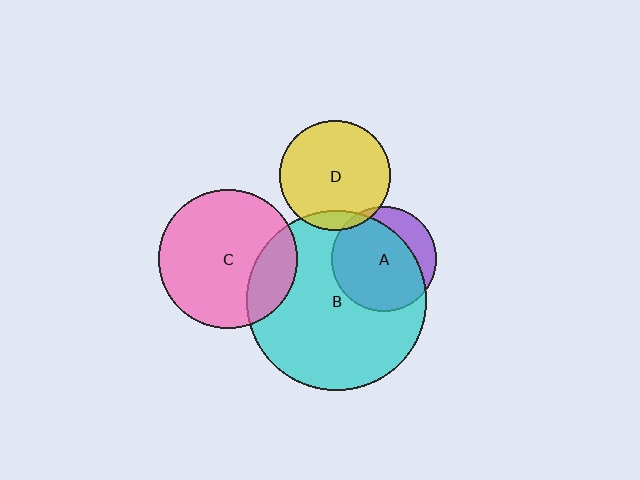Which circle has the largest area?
Circle B (cyan).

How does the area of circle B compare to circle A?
Approximately 2.9 times.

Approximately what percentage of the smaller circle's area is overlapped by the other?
Approximately 20%.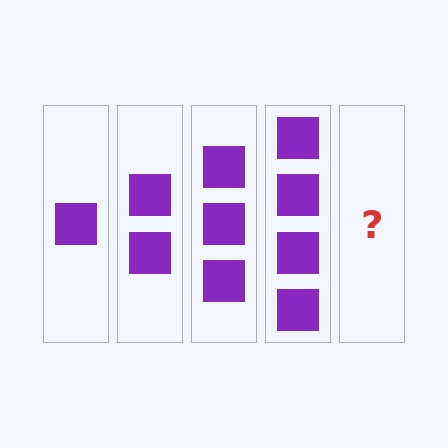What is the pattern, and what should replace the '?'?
The pattern is that each step adds one more square. The '?' should be 5 squares.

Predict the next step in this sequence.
The next step is 5 squares.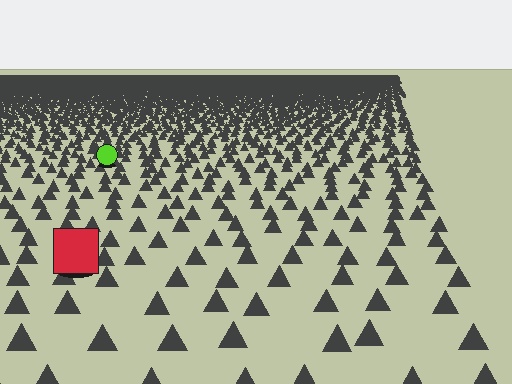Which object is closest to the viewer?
The red square is closest. The texture marks near it are larger and more spread out.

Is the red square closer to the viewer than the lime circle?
Yes. The red square is closer — you can tell from the texture gradient: the ground texture is coarser near it.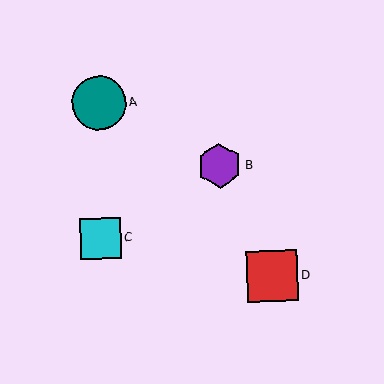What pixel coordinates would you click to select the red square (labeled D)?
Click at (272, 276) to select the red square D.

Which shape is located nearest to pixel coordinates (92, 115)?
The teal circle (labeled A) at (99, 103) is nearest to that location.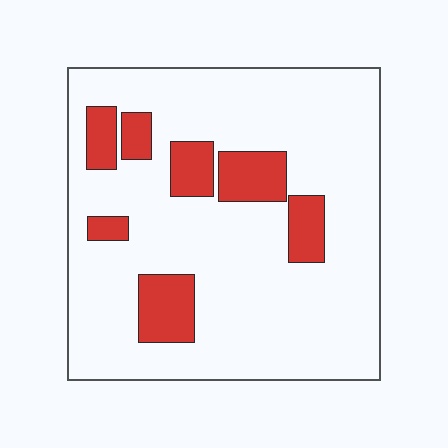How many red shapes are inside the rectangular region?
7.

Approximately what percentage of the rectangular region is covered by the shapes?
Approximately 15%.